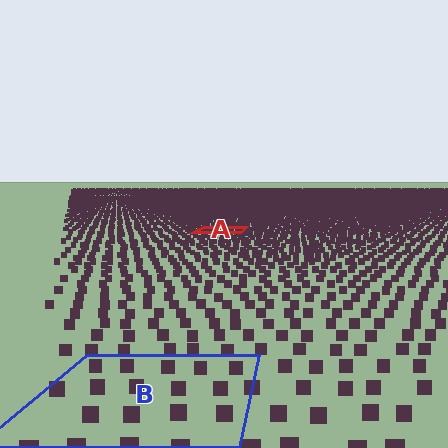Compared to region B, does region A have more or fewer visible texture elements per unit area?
Region A has more texture elements per unit area — they are packed more densely because it is farther away.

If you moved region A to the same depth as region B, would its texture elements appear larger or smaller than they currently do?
They would appear larger. At a closer depth, the same texture elements are projected at a bigger on-screen size.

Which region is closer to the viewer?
Region B is closer. The texture elements there are larger and more spread out.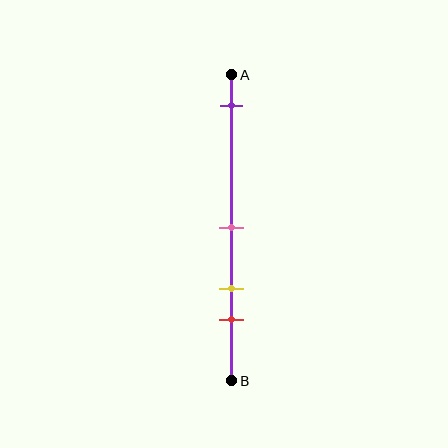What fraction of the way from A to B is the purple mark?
The purple mark is approximately 10% (0.1) of the way from A to B.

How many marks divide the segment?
There are 4 marks dividing the segment.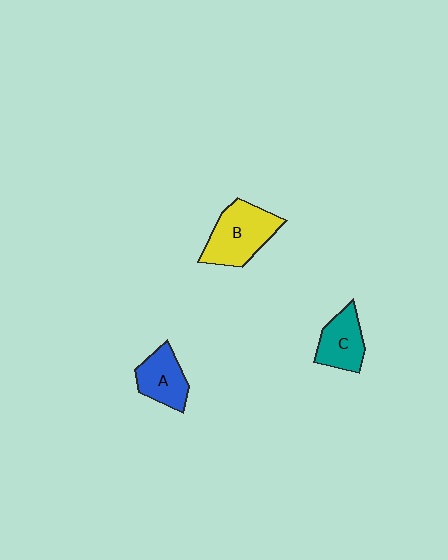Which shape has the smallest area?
Shape C (teal).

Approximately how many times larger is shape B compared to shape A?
Approximately 1.5 times.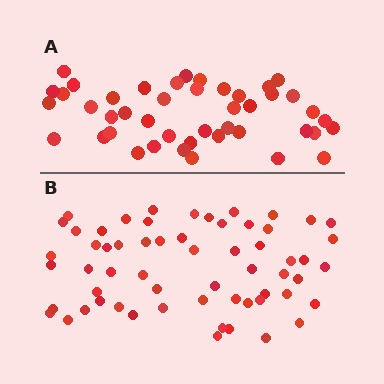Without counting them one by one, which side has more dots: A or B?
Region B (the bottom region) has more dots.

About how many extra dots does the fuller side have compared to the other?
Region B has approximately 15 more dots than region A.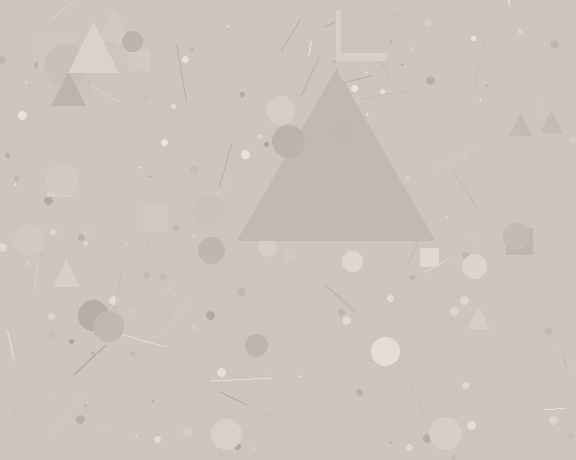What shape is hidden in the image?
A triangle is hidden in the image.